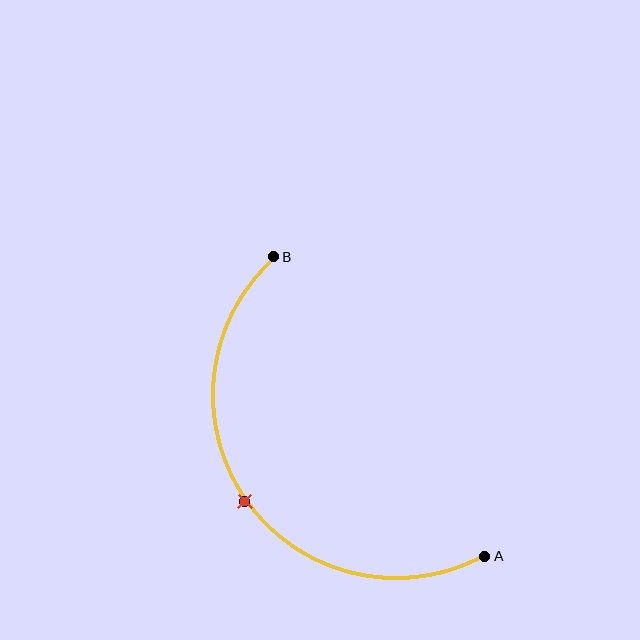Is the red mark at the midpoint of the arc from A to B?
Yes. The red mark lies on the arc at equal arc-length from both A and B — it is the arc midpoint.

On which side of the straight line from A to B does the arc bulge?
The arc bulges below and to the left of the straight line connecting A and B.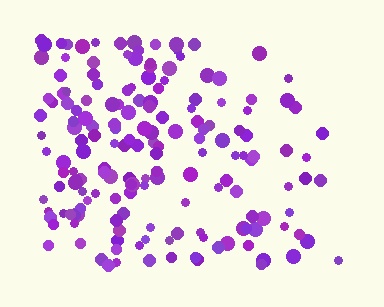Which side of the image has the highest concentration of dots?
The left.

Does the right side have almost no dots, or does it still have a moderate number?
Still a moderate number, just noticeably fewer than the left.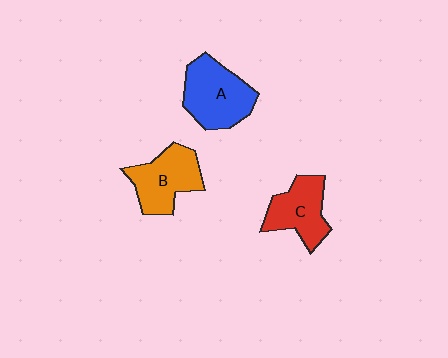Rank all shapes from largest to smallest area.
From largest to smallest: A (blue), B (orange), C (red).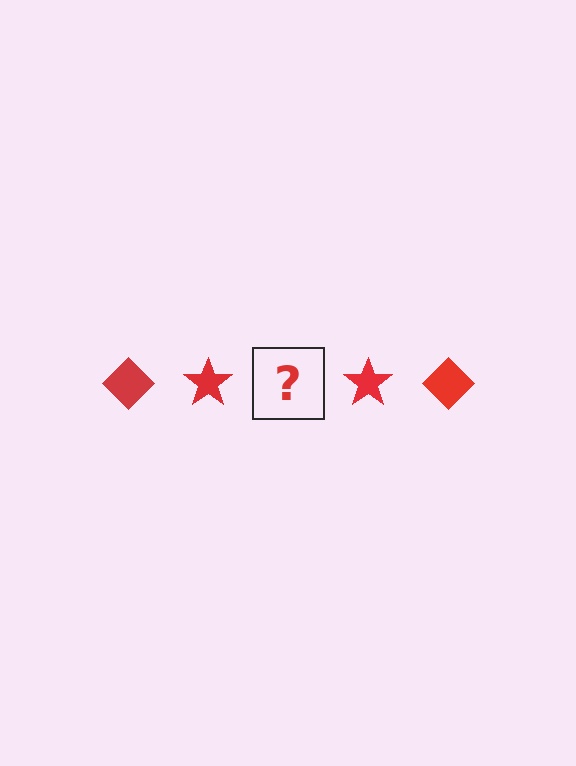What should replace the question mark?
The question mark should be replaced with a red diamond.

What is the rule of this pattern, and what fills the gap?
The rule is that the pattern cycles through diamond, star shapes in red. The gap should be filled with a red diamond.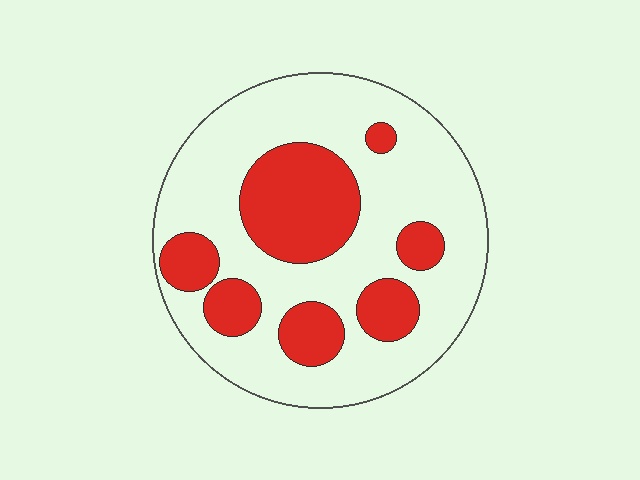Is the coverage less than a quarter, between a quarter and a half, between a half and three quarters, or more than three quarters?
Between a quarter and a half.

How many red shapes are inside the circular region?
7.